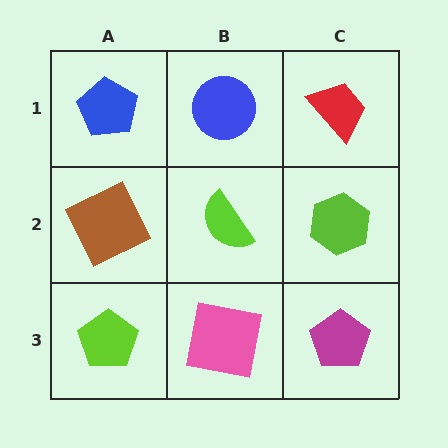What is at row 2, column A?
A brown square.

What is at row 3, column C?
A magenta pentagon.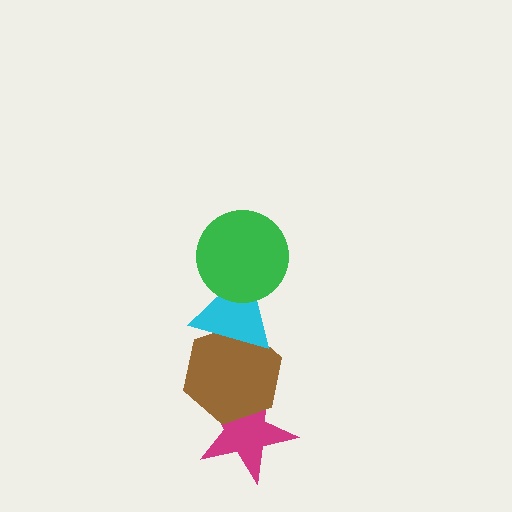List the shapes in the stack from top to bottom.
From top to bottom: the green circle, the cyan triangle, the brown hexagon, the magenta star.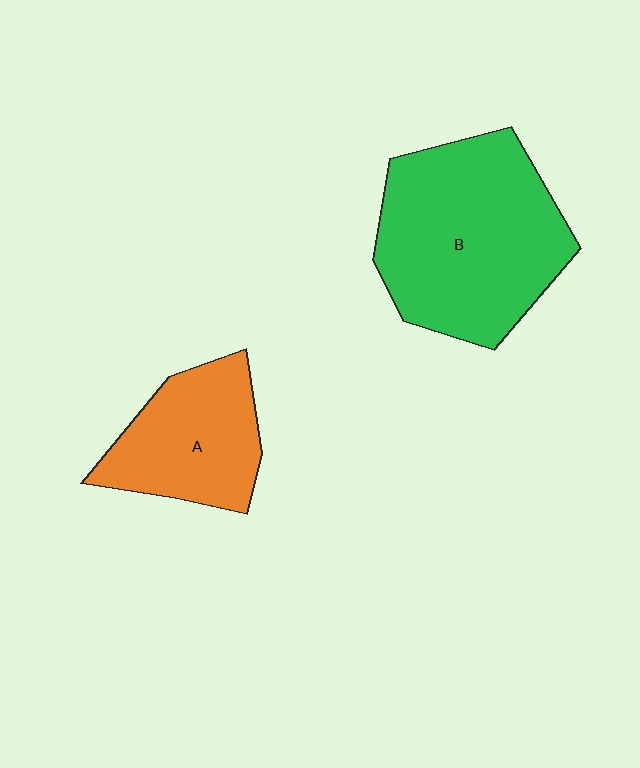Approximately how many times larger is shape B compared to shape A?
Approximately 1.8 times.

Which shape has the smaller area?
Shape A (orange).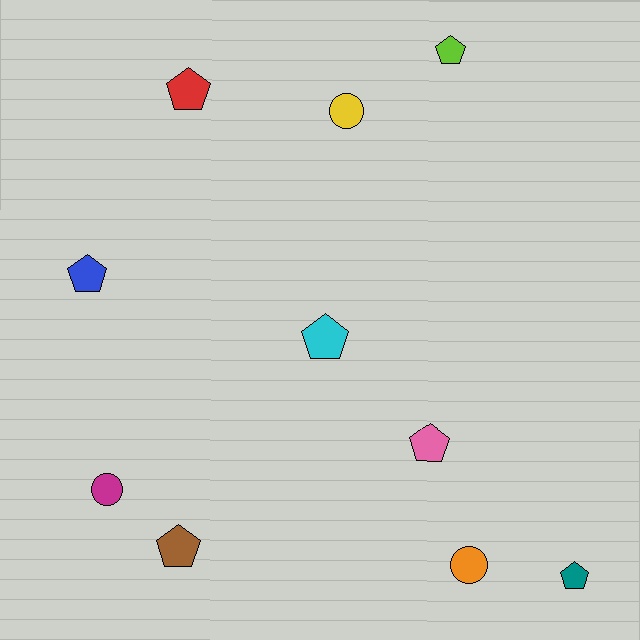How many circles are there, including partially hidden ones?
There are 3 circles.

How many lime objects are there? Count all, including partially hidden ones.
There is 1 lime object.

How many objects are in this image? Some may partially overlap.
There are 10 objects.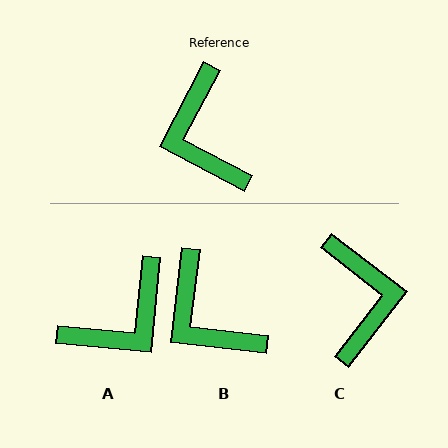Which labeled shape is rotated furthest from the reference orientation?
C, about 170 degrees away.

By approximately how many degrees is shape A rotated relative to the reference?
Approximately 112 degrees counter-clockwise.